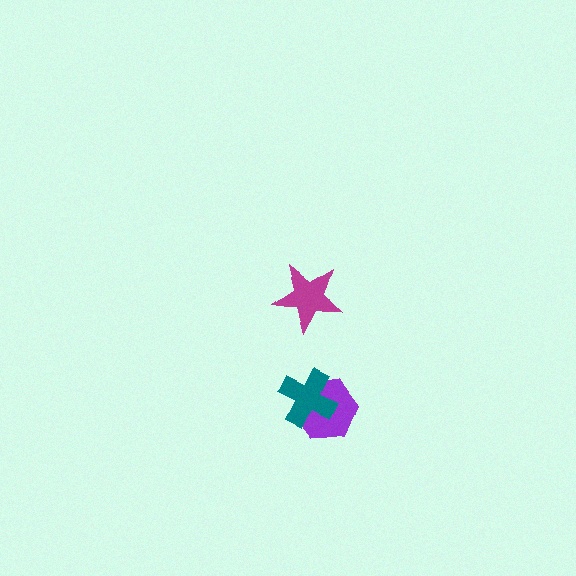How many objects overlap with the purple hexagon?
1 object overlaps with the purple hexagon.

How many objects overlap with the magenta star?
0 objects overlap with the magenta star.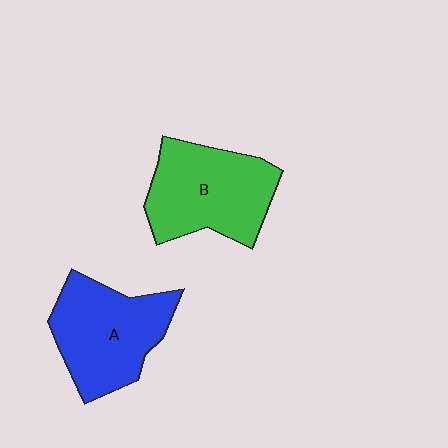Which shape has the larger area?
Shape B (green).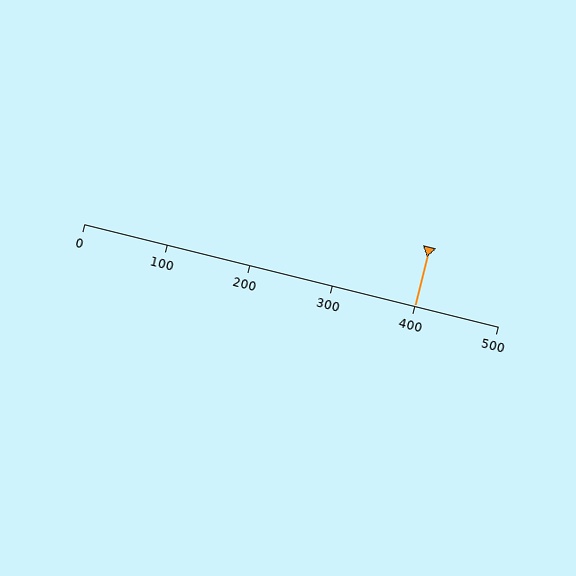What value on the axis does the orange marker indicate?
The marker indicates approximately 400.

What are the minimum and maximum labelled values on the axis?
The axis runs from 0 to 500.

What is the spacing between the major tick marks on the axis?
The major ticks are spaced 100 apart.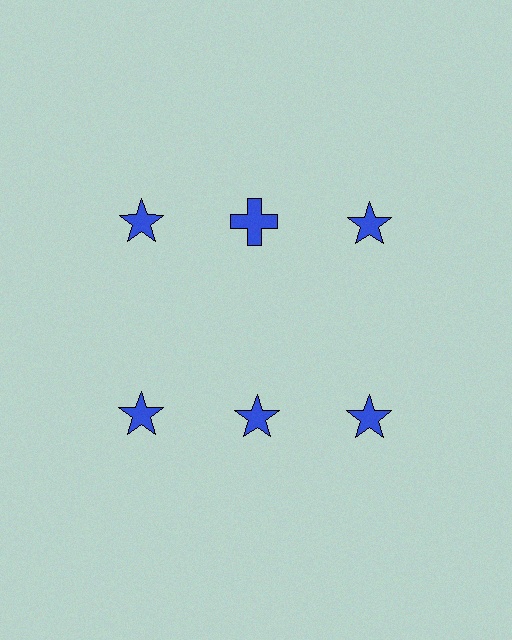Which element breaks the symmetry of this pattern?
The blue cross in the top row, second from left column breaks the symmetry. All other shapes are blue stars.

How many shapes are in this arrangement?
There are 6 shapes arranged in a grid pattern.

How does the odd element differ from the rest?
It has a different shape: cross instead of star.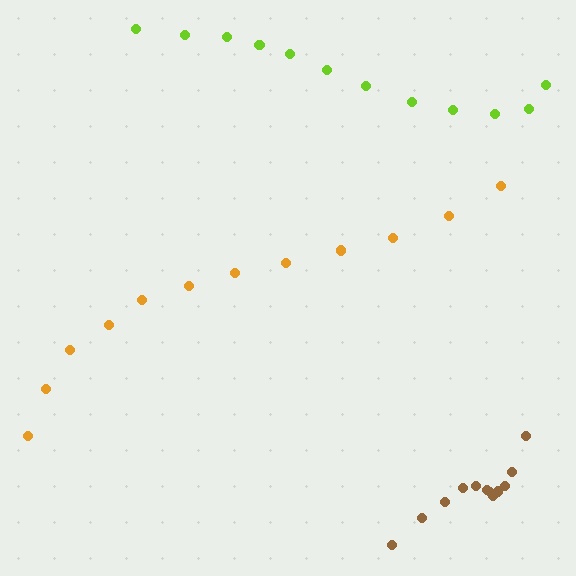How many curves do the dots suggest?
There are 3 distinct paths.